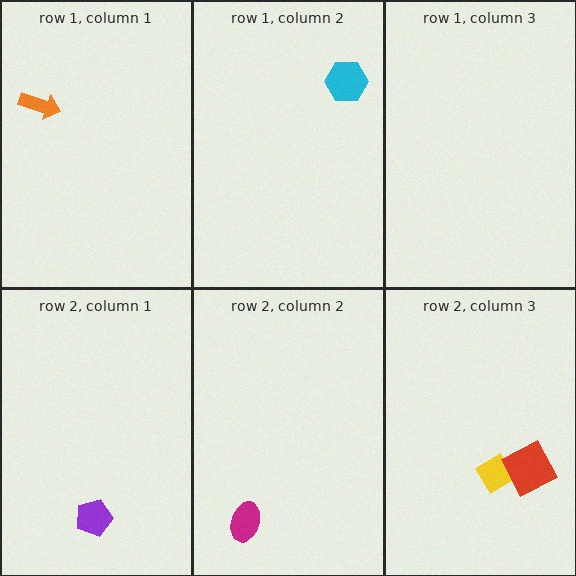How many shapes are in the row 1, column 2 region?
1.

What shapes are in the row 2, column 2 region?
The magenta ellipse.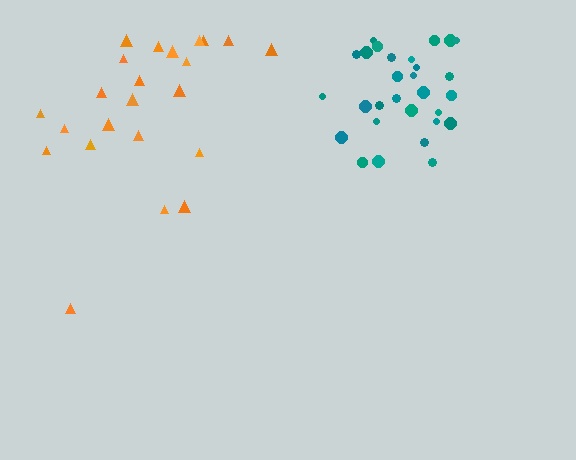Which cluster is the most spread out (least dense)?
Orange.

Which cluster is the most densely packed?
Teal.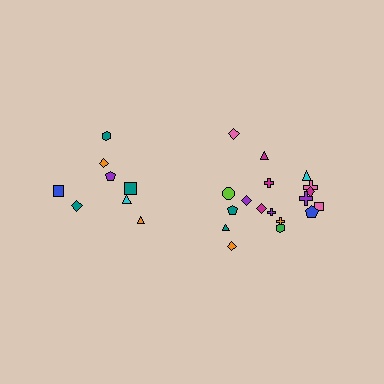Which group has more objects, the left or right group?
The right group.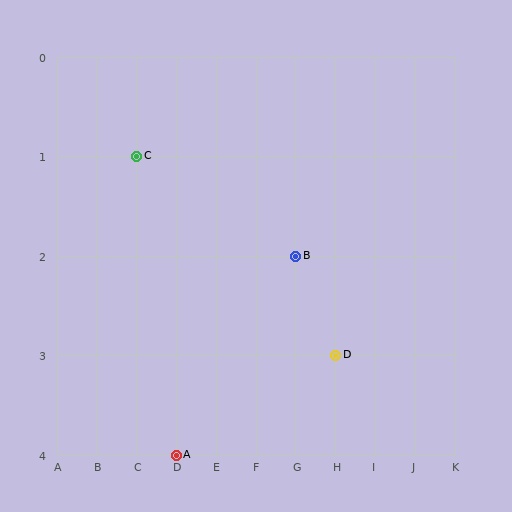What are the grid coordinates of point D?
Point D is at grid coordinates (H, 3).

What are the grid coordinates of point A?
Point A is at grid coordinates (D, 4).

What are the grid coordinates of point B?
Point B is at grid coordinates (G, 2).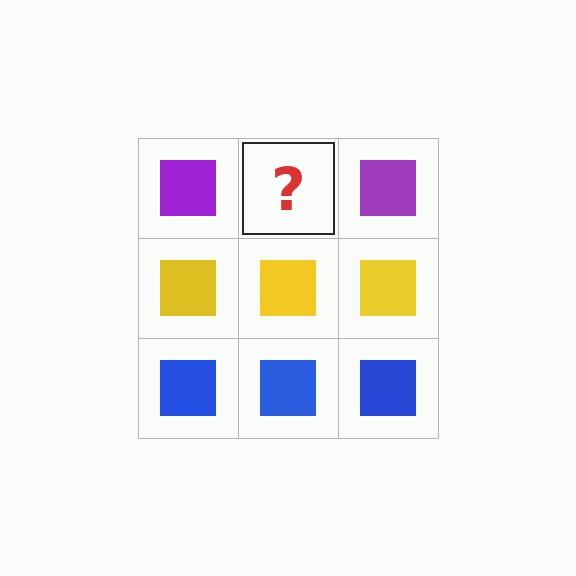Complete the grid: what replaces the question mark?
The question mark should be replaced with a purple square.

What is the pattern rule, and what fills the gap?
The rule is that each row has a consistent color. The gap should be filled with a purple square.